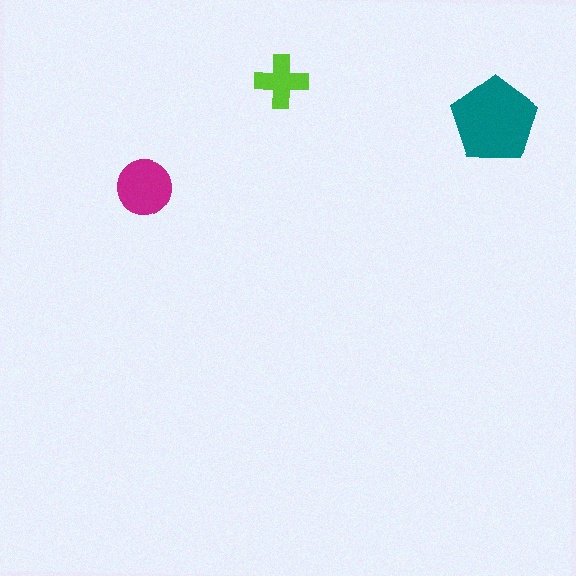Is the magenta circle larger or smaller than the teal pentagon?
Smaller.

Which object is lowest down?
The magenta circle is bottommost.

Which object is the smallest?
The lime cross.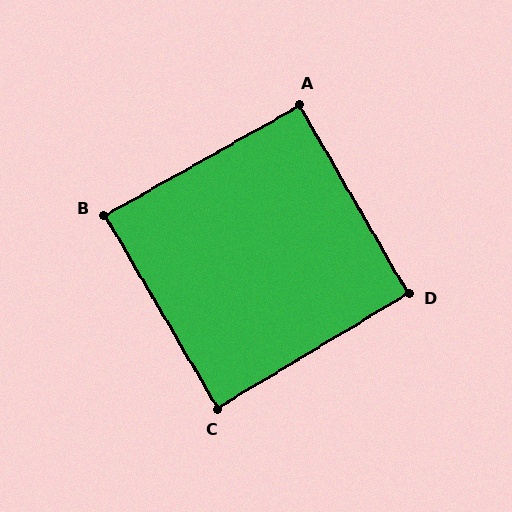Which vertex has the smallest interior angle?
B, at approximately 89 degrees.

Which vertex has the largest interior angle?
D, at approximately 91 degrees.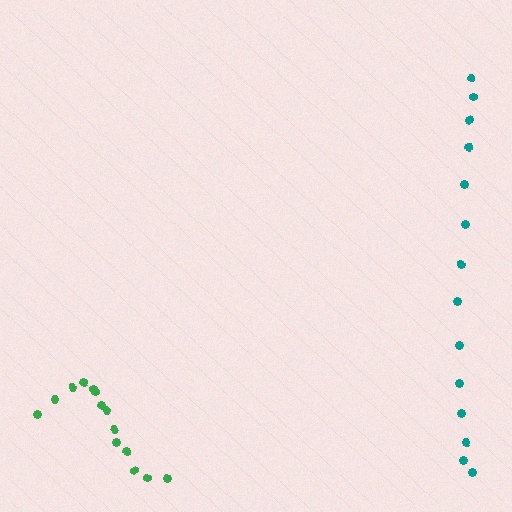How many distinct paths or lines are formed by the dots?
There are 2 distinct paths.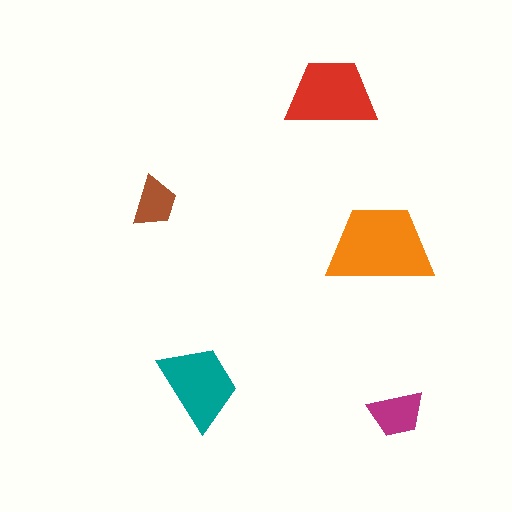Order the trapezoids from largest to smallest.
the orange one, the red one, the teal one, the magenta one, the brown one.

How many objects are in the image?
There are 5 objects in the image.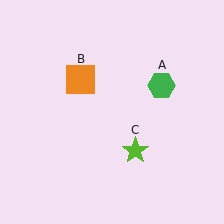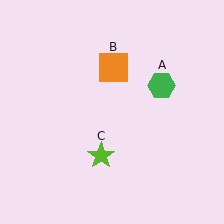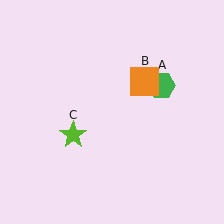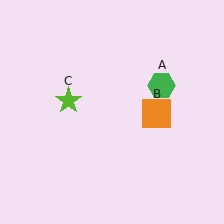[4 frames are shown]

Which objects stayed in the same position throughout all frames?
Green hexagon (object A) remained stationary.